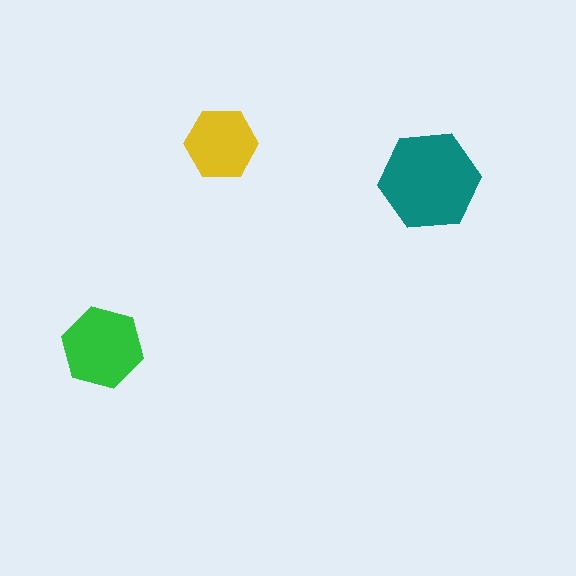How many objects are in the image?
There are 3 objects in the image.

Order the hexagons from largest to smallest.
the teal one, the green one, the yellow one.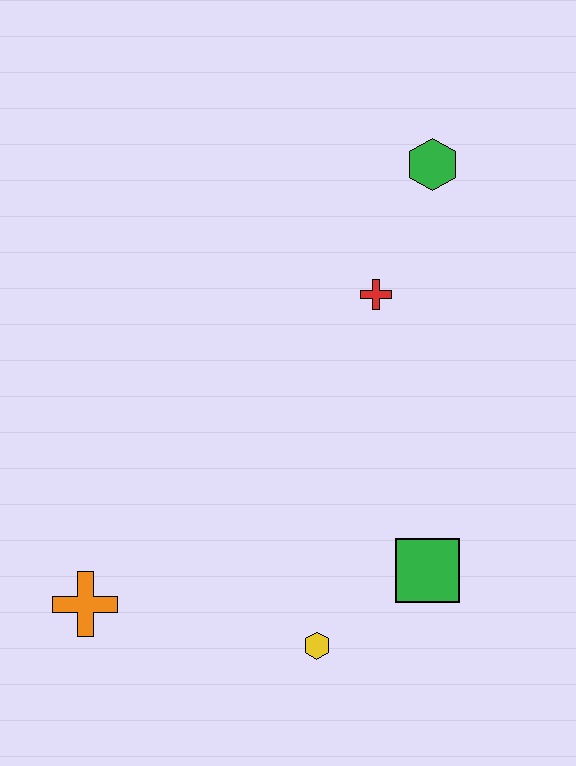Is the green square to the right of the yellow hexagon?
Yes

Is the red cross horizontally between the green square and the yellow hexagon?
Yes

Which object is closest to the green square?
The yellow hexagon is closest to the green square.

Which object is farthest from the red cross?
The orange cross is farthest from the red cross.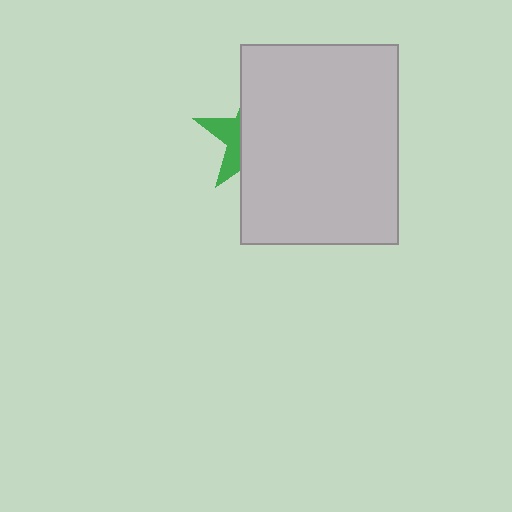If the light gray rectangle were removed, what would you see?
You would see the complete green star.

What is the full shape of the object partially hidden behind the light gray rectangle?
The partially hidden object is a green star.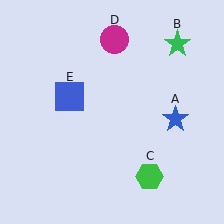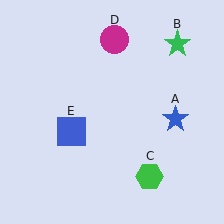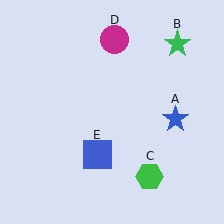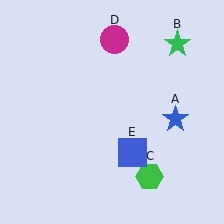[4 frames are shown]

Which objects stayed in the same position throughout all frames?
Blue star (object A) and green star (object B) and green hexagon (object C) and magenta circle (object D) remained stationary.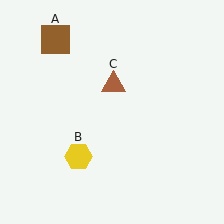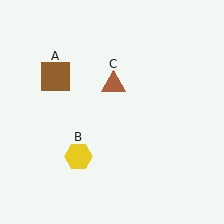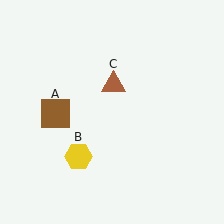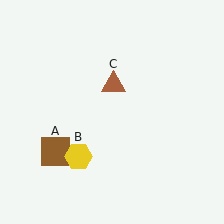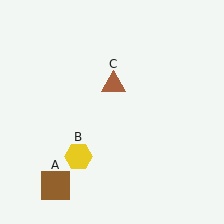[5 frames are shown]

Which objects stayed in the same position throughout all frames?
Yellow hexagon (object B) and brown triangle (object C) remained stationary.